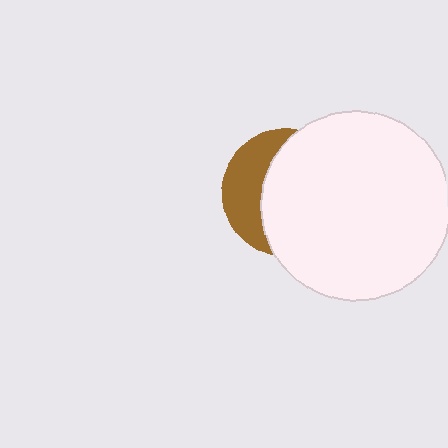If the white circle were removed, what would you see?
You would see the complete brown circle.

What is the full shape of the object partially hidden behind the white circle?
The partially hidden object is a brown circle.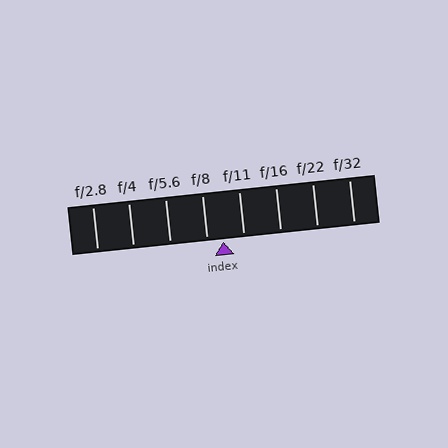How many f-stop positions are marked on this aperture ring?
There are 8 f-stop positions marked.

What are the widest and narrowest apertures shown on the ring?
The widest aperture shown is f/2.8 and the narrowest is f/32.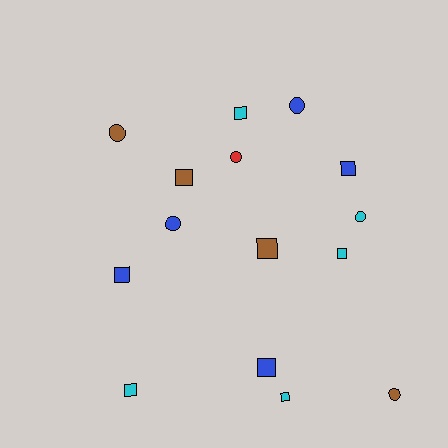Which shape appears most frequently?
Square, with 9 objects.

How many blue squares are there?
There are 3 blue squares.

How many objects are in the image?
There are 15 objects.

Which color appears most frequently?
Cyan, with 5 objects.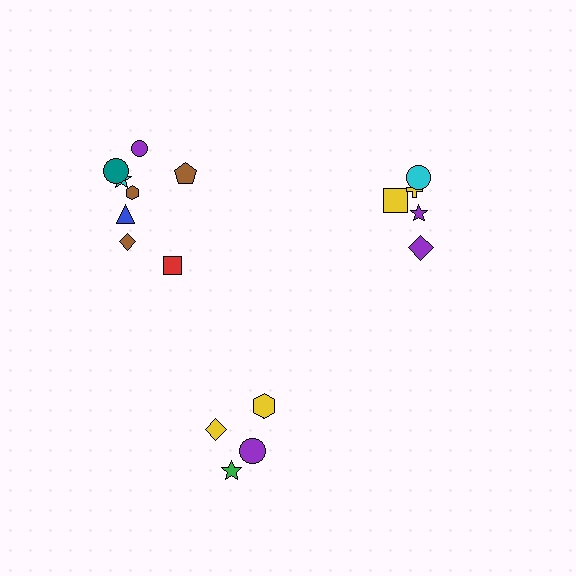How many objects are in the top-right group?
There are 5 objects.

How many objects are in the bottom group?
There are 5 objects.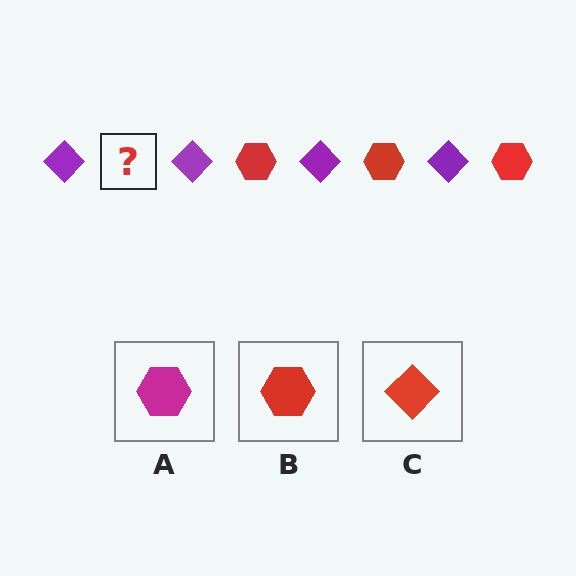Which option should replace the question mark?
Option B.